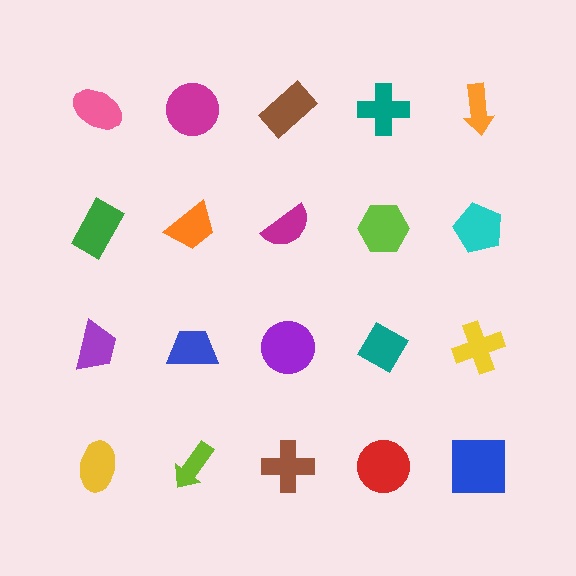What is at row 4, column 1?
A yellow ellipse.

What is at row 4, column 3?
A brown cross.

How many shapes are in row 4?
5 shapes.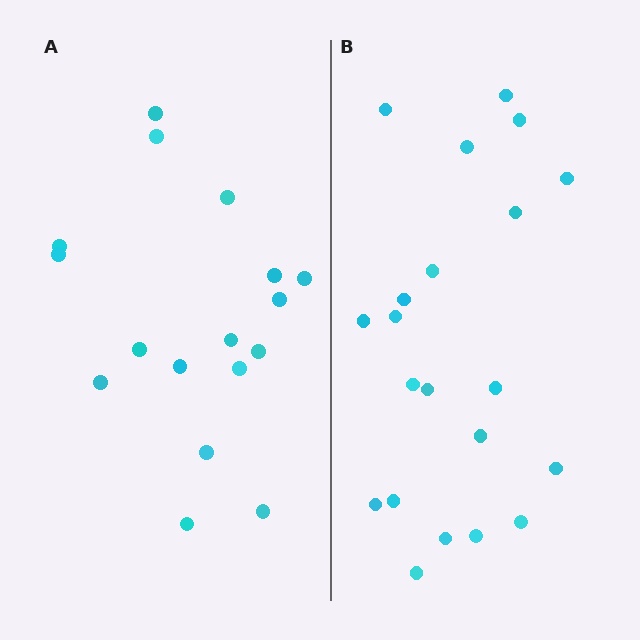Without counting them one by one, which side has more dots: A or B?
Region B (the right region) has more dots.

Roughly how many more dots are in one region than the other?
Region B has about 4 more dots than region A.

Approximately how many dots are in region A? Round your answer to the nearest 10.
About 20 dots. (The exact count is 17, which rounds to 20.)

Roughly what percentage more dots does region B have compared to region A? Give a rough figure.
About 25% more.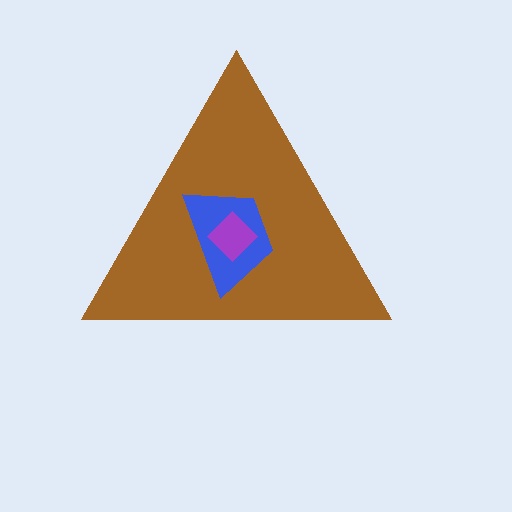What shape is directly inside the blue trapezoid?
The purple diamond.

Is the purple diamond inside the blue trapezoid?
Yes.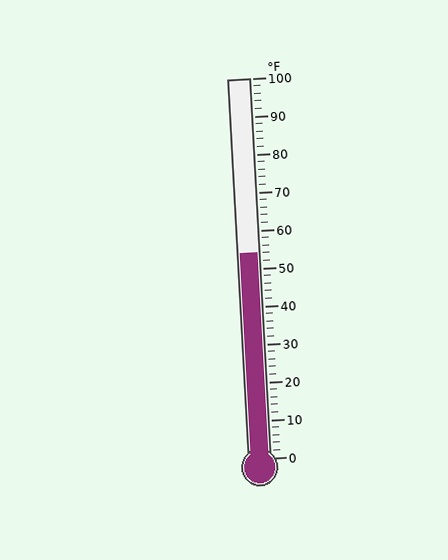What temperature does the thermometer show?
The thermometer shows approximately 54°F.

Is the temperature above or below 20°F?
The temperature is above 20°F.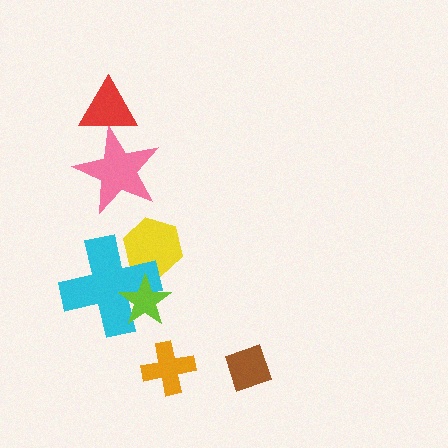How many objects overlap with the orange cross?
0 objects overlap with the orange cross.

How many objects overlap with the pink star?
1 object overlaps with the pink star.